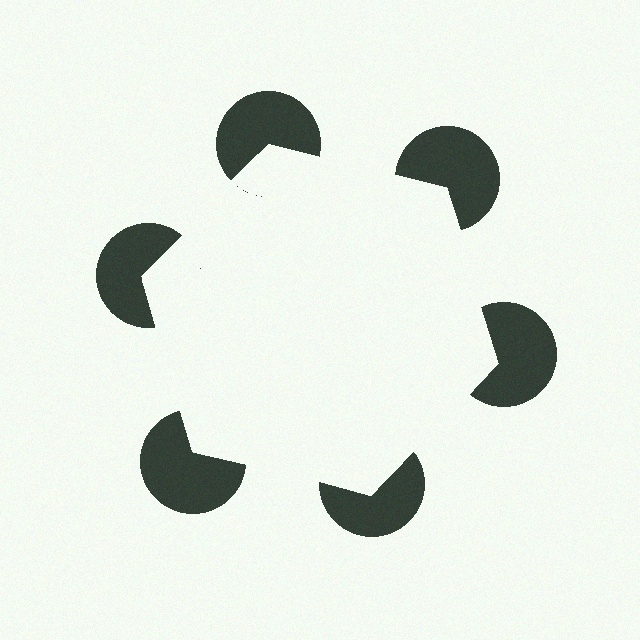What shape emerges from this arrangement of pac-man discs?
An illusory hexagon — its edges are inferred from the aligned wedge cuts in the pac-man discs, not physically drawn.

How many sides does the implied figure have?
6 sides.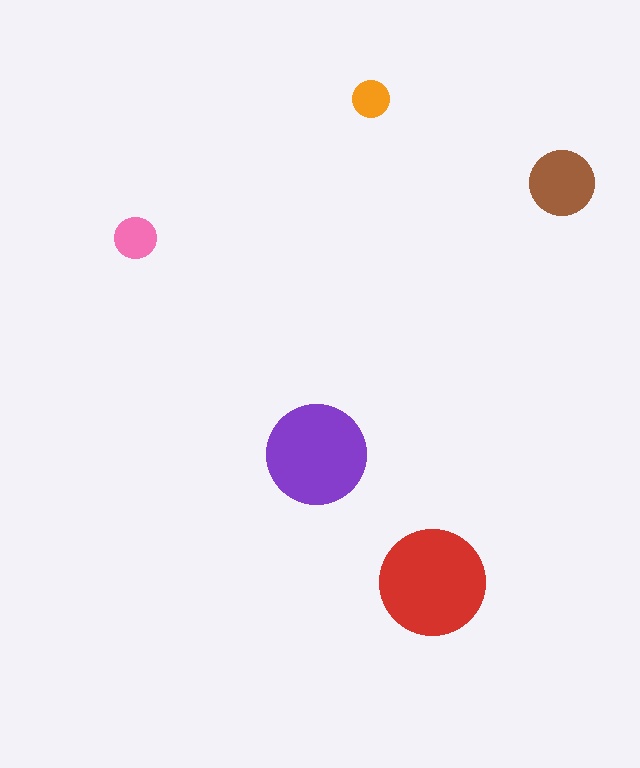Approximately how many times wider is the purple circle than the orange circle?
About 2.5 times wider.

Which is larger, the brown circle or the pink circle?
The brown one.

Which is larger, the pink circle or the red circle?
The red one.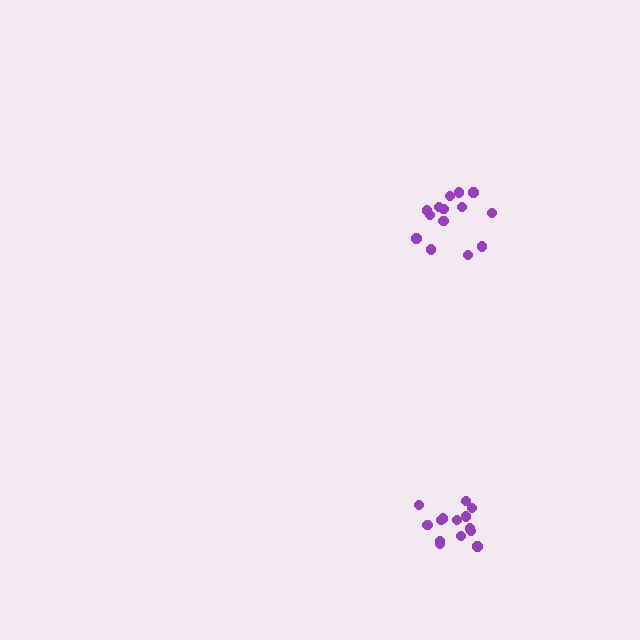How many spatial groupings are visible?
There are 2 spatial groupings.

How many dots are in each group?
Group 1: 14 dots, Group 2: 14 dots (28 total).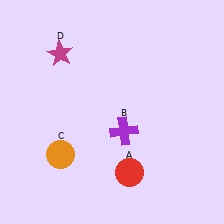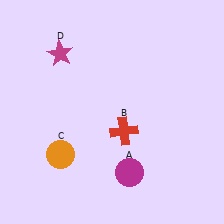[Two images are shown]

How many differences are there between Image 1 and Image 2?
There are 2 differences between the two images.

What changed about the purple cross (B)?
In Image 1, B is purple. In Image 2, it changed to red.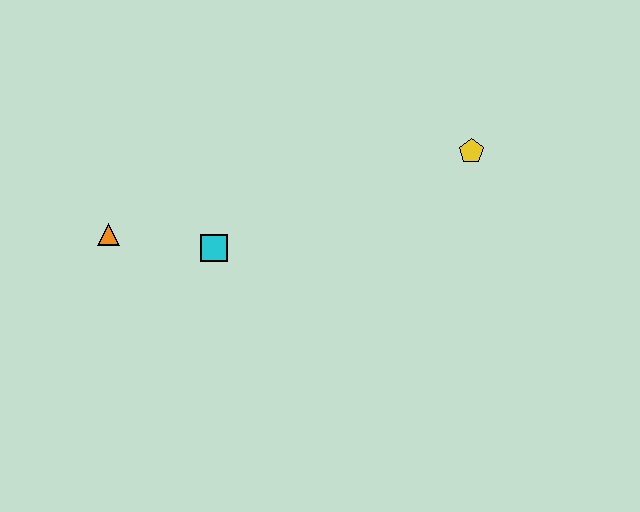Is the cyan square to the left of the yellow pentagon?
Yes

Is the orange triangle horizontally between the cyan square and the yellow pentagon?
No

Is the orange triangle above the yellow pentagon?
No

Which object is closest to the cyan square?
The orange triangle is closest to the cyan square.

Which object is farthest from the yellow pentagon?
The orange triangle is farthest from the yellow pentagon.